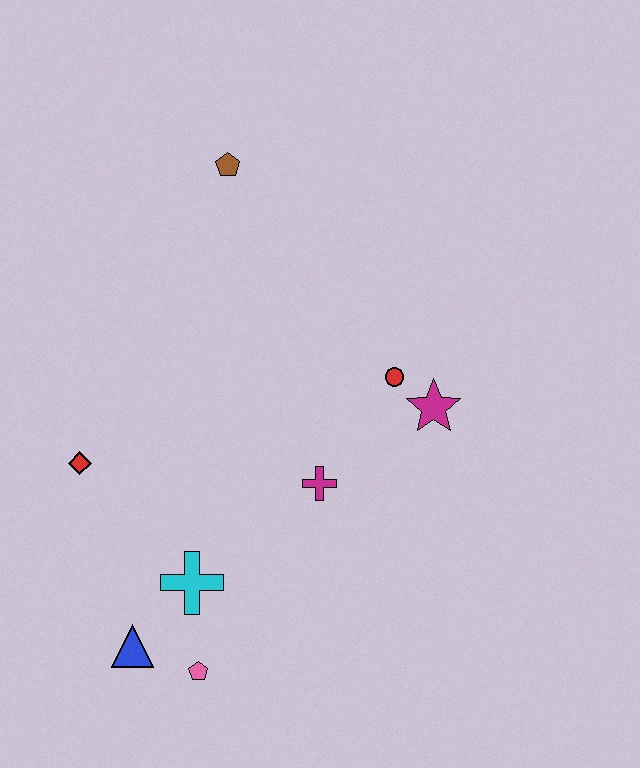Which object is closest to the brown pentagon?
The red circle is closest to the brown pentagon.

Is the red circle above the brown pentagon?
No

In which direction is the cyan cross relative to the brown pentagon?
The cyan cross is below the brown pentagon.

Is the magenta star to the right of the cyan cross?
Yes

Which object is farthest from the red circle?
The blue triangle is farthest from the red circle.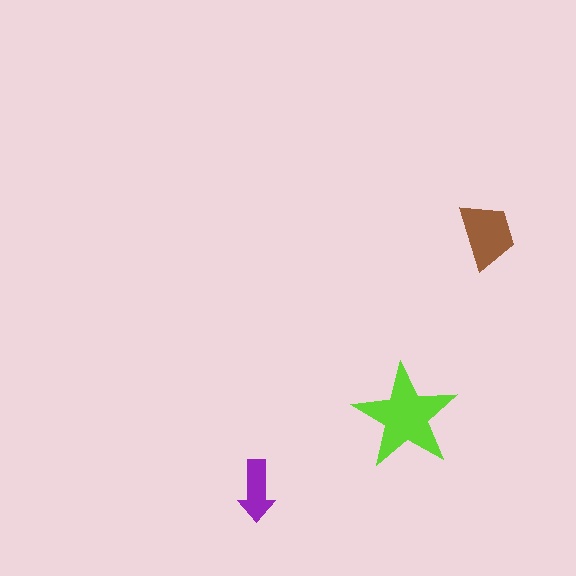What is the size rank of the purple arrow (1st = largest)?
3rd.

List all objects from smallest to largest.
The purple arrow, the brown trapezoid, the lime star.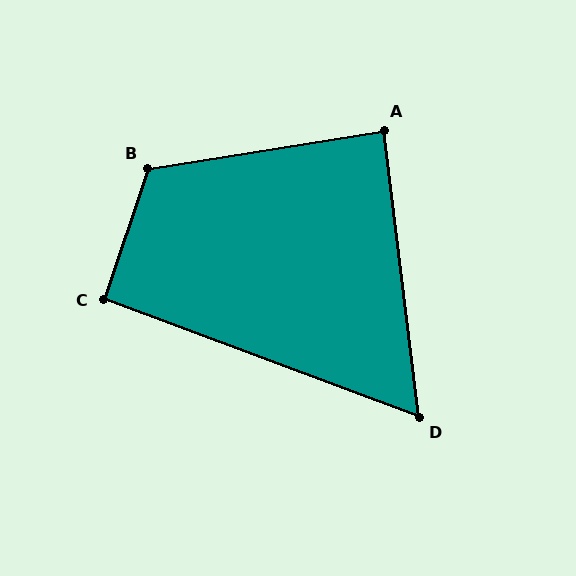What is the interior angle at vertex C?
Approximately 92 degrees (approximately right).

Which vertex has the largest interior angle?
B, at approximately 117 degrees.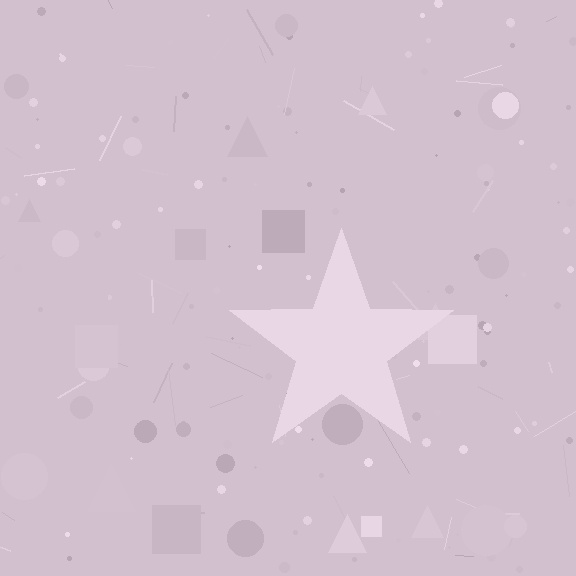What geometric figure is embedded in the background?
A star is embedded in the background.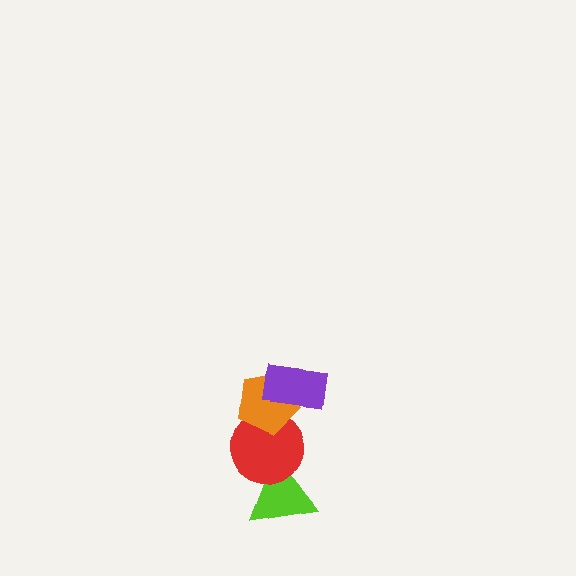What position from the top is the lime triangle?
The lime triangle is 4th from the top.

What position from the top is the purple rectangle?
The purple rectangle is 1st from the top.